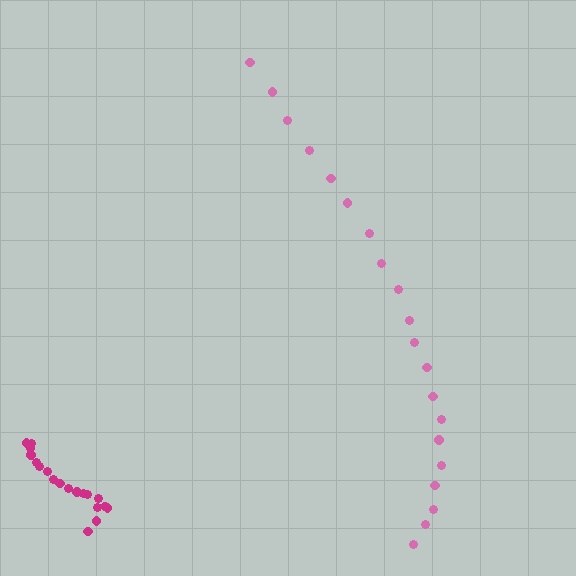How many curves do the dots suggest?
There are 2 distinct paths.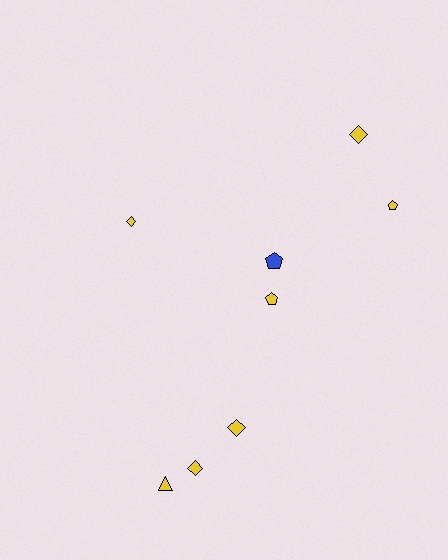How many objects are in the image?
There are 8 objects.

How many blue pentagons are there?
There is 1 blue pentagon.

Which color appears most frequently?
Yellow, with 7 objects.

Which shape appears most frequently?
Diamond, with 4 objects.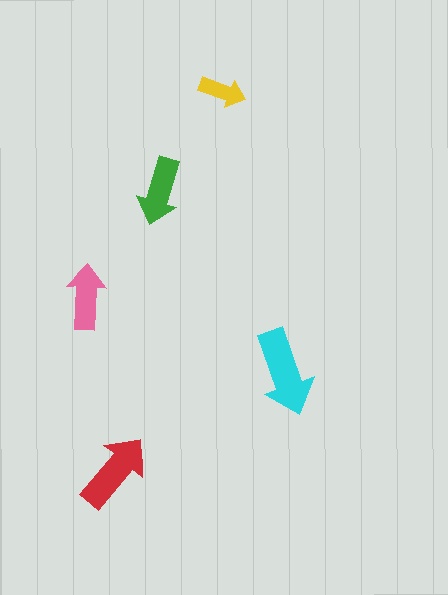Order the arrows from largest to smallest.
the cyan one, the red one, the green one, the pink one, the yellow one.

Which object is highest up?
The yellow arrow is topmost.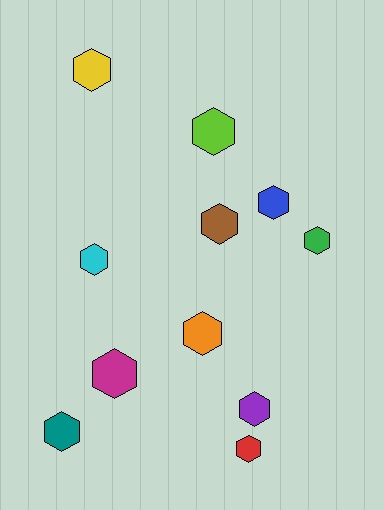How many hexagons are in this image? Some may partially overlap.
There are 11 hexagons.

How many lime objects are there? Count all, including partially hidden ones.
There is 1 lime object.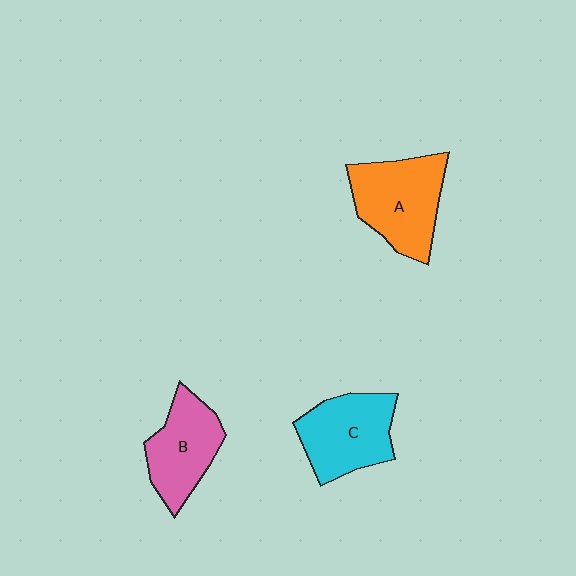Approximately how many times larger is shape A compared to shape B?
Approximately 1.2 times.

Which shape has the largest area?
Shape A (orange).